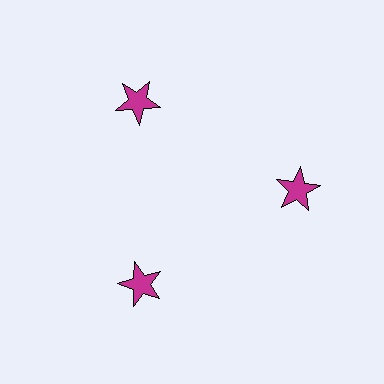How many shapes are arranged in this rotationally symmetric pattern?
There are 3 shapes, arranged in 3 groups of 1.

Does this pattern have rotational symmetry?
Yes, this pattern has 3-fold rotational symmetry. It looks the same after rotating 120 degrees around the center.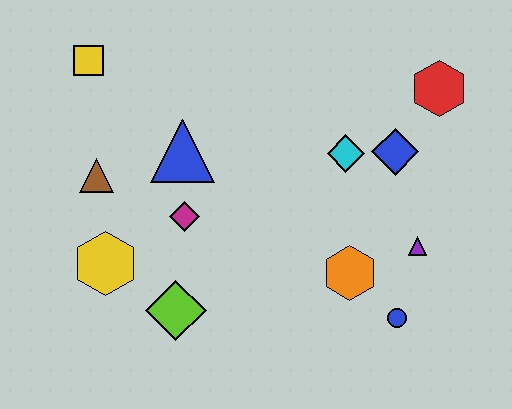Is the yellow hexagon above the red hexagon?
No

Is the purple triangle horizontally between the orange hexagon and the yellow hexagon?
No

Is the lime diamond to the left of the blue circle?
Yes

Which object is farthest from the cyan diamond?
The yellow square is farthest from the cyan diamond.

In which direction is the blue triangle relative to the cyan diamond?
The blue triangle is to the left of the cyan diamond.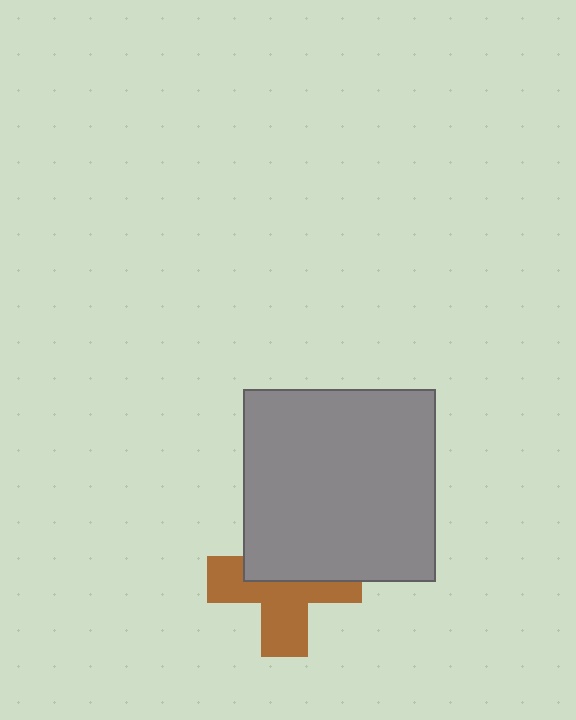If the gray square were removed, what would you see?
You would see the complete brown cross.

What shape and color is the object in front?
The object in front is a gray square.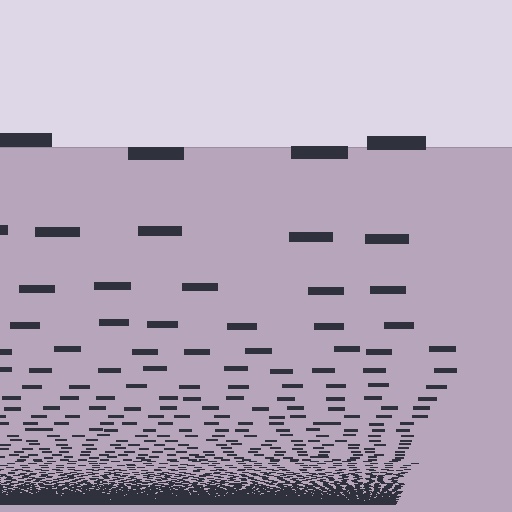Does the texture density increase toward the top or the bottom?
Density increases toward the bottom.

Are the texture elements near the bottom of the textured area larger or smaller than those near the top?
Smaller. The gradient is inverted — elements near the bottom are smaller and denser.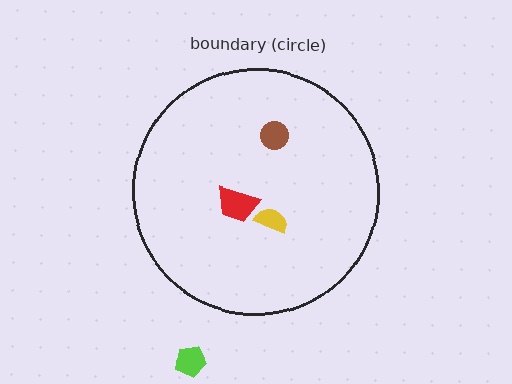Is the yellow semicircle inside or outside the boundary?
Inside.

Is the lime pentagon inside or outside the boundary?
Outside.